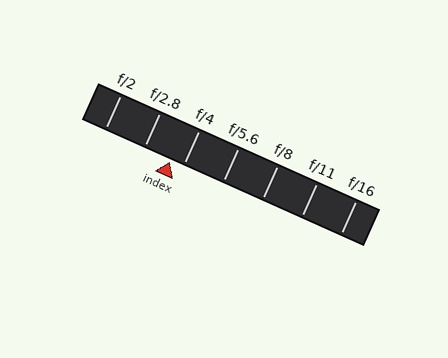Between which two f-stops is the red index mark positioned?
The index mark is between f/2.8 and f/4.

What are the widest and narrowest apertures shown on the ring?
The widest aperture shown is f/2 and the narrowest is f/16.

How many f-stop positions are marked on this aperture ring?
There are 7 f-stop positions marked.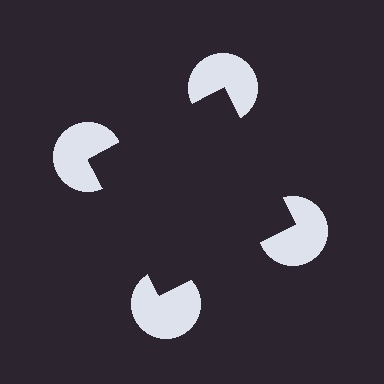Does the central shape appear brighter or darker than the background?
It typically appears slightly darker than the background, even though no actual brightness change is drawn.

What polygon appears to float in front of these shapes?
An illusory square — its edges are inferred from the aligned wedge cuts in the pac-man discs, not physically drawn.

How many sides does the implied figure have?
4 sides.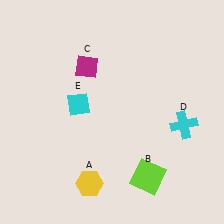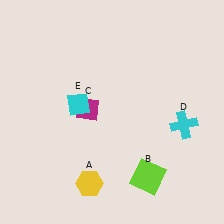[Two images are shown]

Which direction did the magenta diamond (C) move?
The magenta diamond (C) moved down.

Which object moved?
The magenta diamond (C) moved down.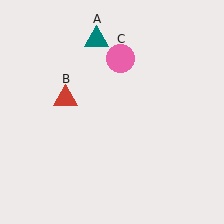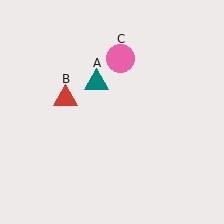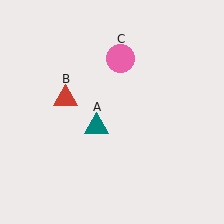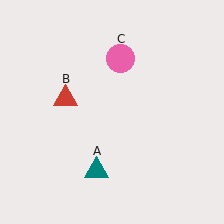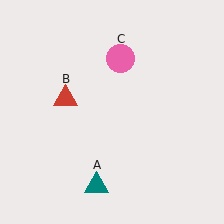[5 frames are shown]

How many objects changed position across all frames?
1 object changed position: teal triangle (object A).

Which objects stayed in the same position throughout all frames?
Red triangle (object B) and pink circle (object C) remained stationary.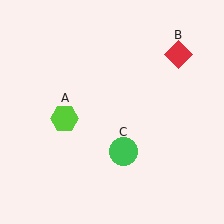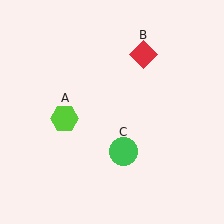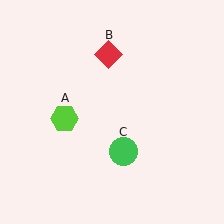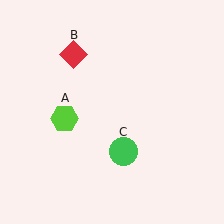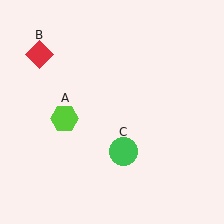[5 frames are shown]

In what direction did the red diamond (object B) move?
The red diamond (object B) moved left.